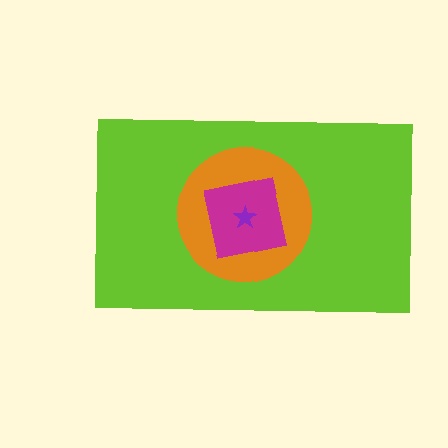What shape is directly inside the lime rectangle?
The orange circle.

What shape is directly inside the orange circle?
The magenta square.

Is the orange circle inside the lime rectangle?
Yes.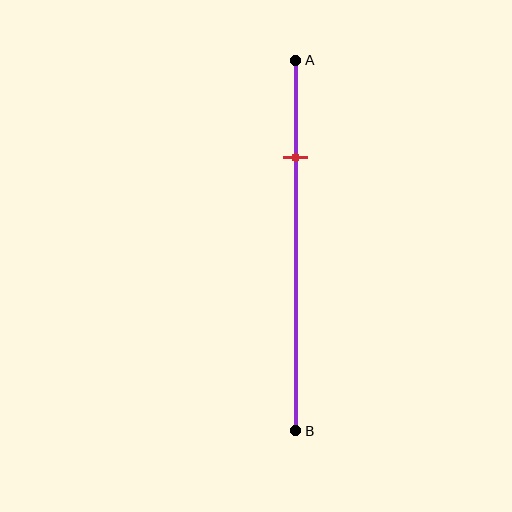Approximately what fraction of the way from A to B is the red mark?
The red mark is approximately 25% of the way from A to B.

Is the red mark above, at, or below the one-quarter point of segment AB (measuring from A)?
The red mark is approximately at the one-quarter point of segment AB.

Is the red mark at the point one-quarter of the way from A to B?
Yes, the mark is approximately at the one-quarter point.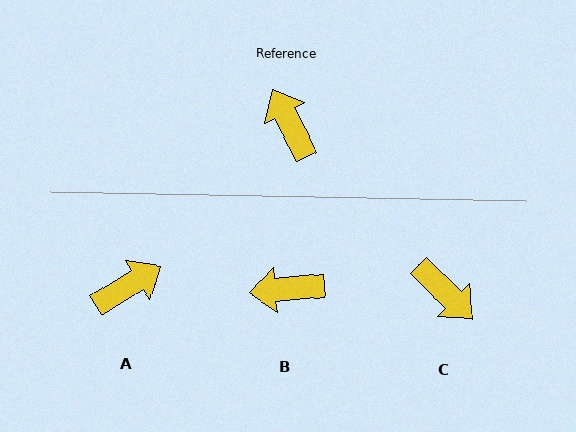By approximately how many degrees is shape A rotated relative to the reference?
Approximately 85 degrees clockwise.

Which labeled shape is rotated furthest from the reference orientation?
C, about 161 degrees away.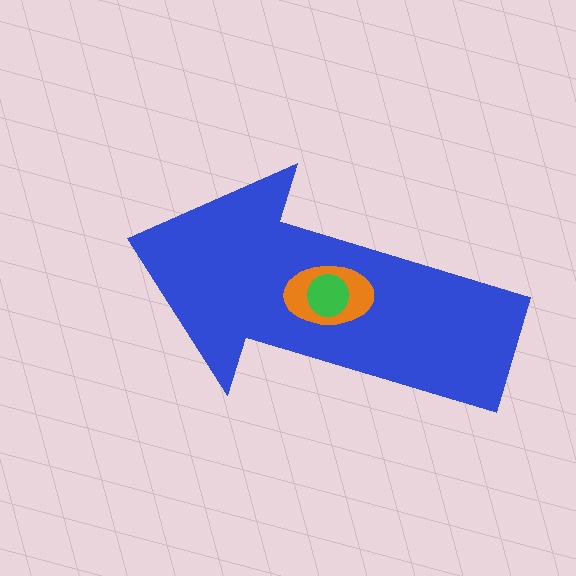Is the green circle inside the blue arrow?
Yes.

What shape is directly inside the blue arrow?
The orange ellipse.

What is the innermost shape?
The green circle.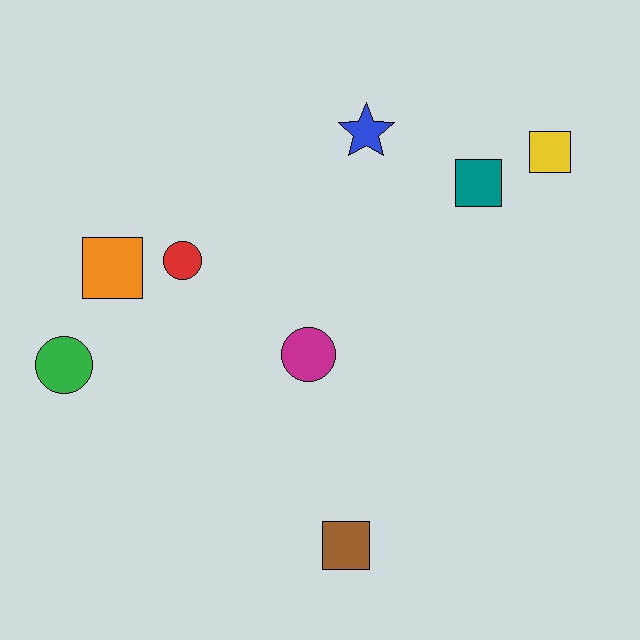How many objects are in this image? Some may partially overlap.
There are 8 objects.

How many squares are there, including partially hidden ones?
There are 4 squares.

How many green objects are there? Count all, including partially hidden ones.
There is 1 green object.